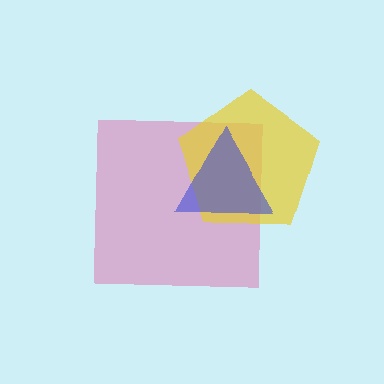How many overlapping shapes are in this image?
There are 3 overlapping shapes in the image.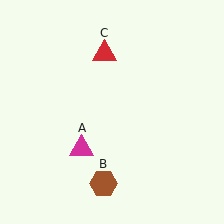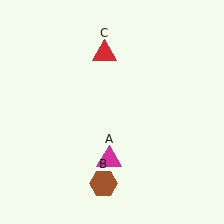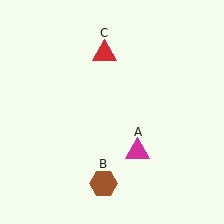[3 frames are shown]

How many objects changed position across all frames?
1 object changed position: magenta triangle (object A).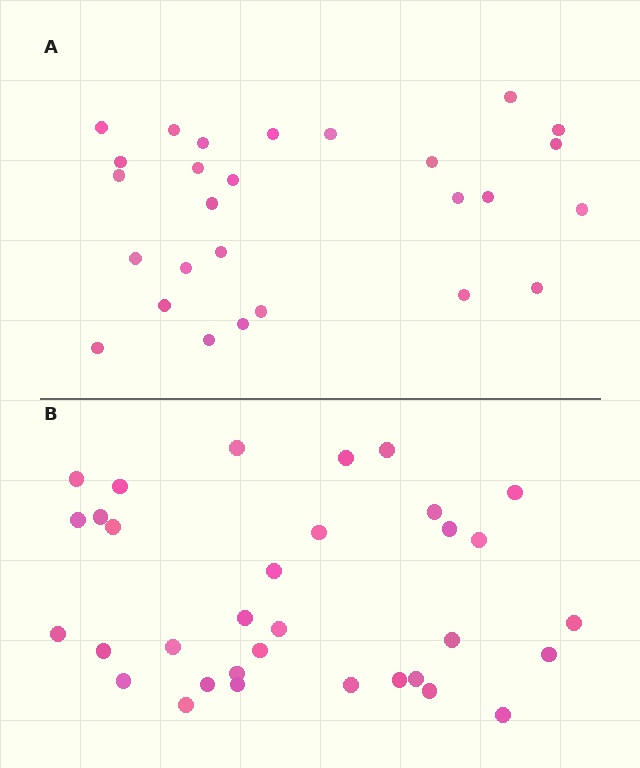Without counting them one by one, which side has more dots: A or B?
Region B (the bottom region) has more dots.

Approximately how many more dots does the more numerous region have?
Region B has about 6 more dots than region A.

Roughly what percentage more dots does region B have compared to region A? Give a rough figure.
About 20% more.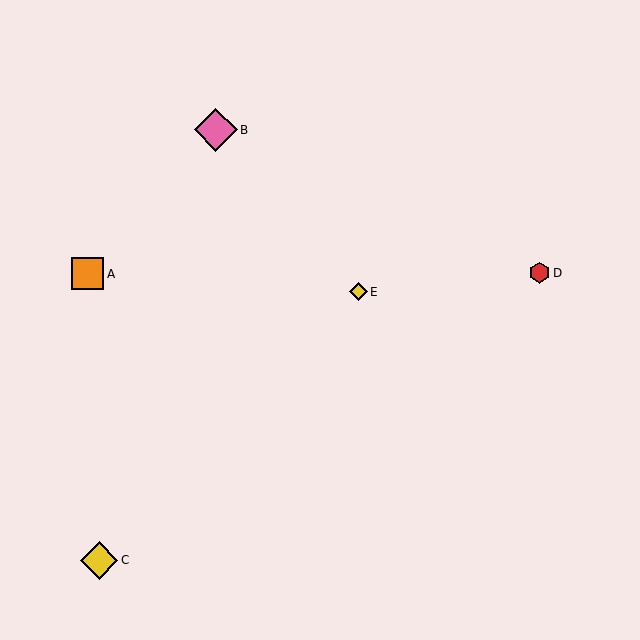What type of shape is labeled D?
Shape D is a red hexagon.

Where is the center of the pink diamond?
The center of the pink diamond is at (216, 130).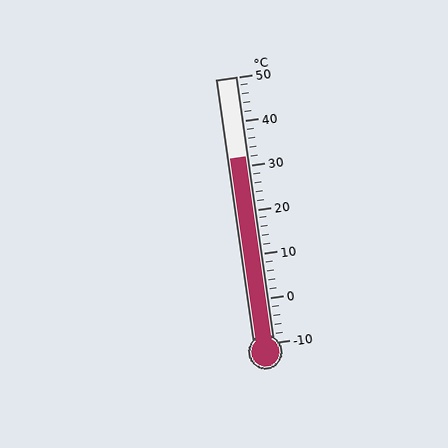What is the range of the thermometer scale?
The thermometer scale ranges from -10°C to 50°C.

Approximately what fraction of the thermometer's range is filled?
The thermometer is filled to approximately 70% of its range.